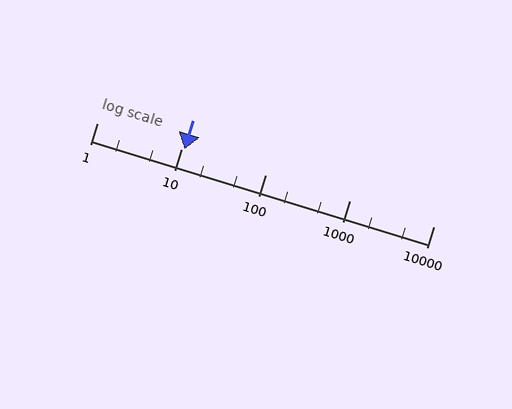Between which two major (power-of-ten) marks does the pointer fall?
The pointer is between 10 and 100.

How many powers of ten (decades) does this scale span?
The scale spans 4 decades, from 1 to 10000.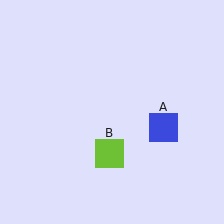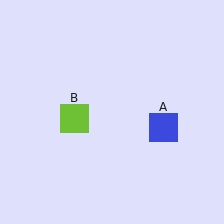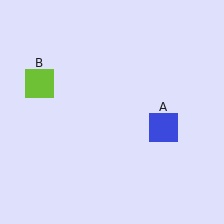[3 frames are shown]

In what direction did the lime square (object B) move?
The lime square (object B) moved up and to the left.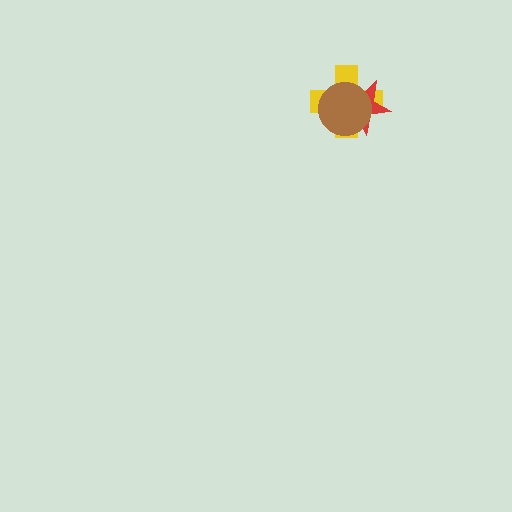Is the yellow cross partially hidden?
Yes, it is partially covered by another shape.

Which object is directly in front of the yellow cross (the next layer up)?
The red star is directly in front of the yellow cross.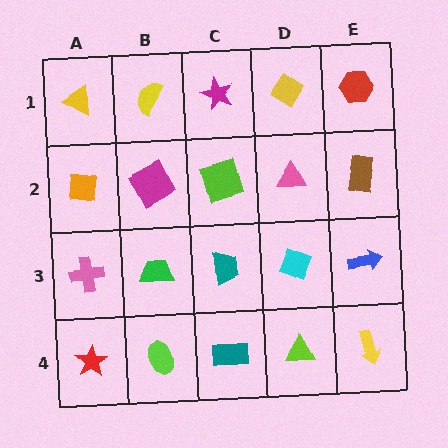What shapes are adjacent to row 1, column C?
A lime square (row 2, column C), a yellow semicircle (row 1, column B), a yellow diamond (row 1, column D).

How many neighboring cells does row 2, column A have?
3.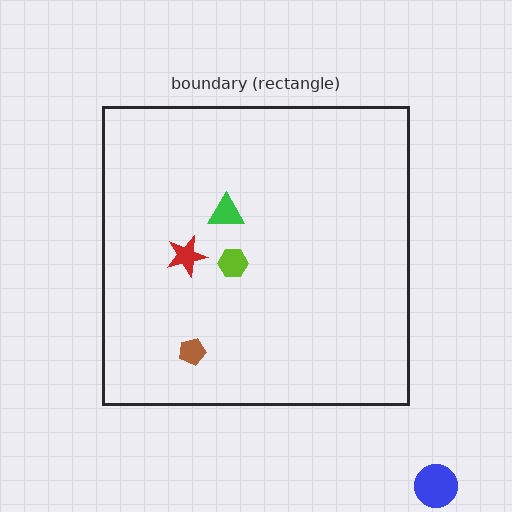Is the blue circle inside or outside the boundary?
Outside.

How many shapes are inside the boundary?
4 inside, 1 outside.